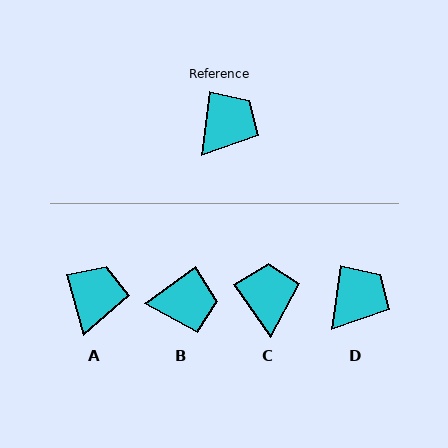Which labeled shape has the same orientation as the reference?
D.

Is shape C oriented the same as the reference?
No, it is off by about 43 degrees.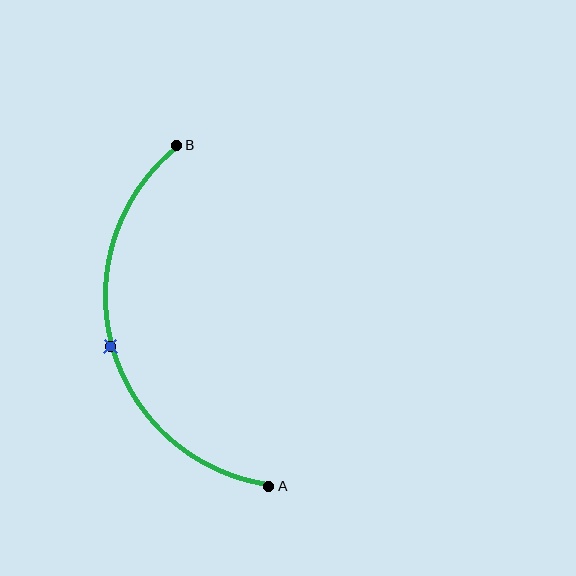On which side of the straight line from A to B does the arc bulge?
The arc bulges to the left of the straight line connecting A and B.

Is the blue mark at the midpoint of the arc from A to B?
Yes. The blue mark lies on the arc at equal arc-length from both A and B — it is the arc midpoint.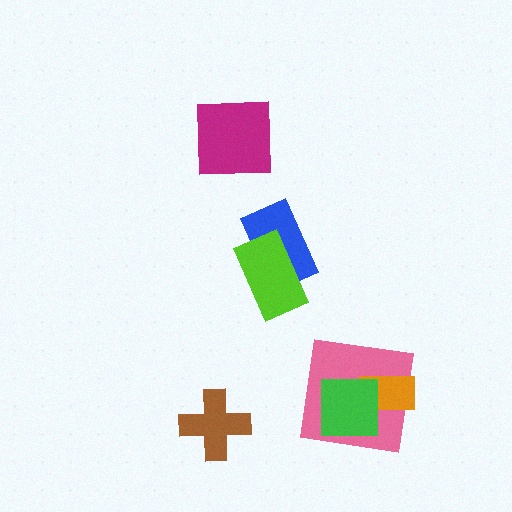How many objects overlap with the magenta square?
0 objects overlap with the magenta square.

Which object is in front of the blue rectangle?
The lime rectangle is in front of the blue rectangle.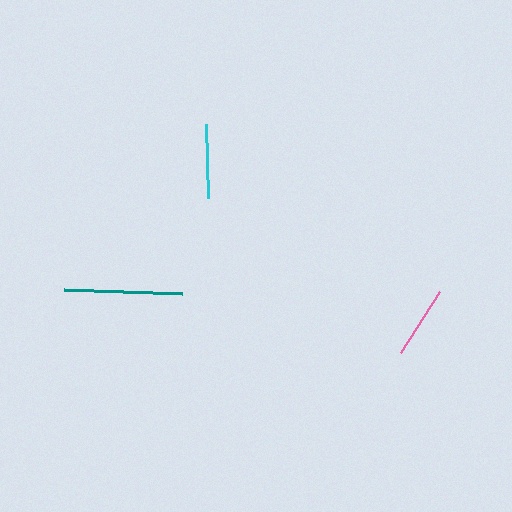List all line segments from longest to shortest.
From longest to shortest: teal, cyan, pink.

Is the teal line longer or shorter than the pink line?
The teal line is longer than the pink line.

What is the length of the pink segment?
The pink segment is approximately 72 pixels long.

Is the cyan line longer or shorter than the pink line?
The cyan line is longer than the pink line.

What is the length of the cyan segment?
The cyan segment is approximately 75 pixels long.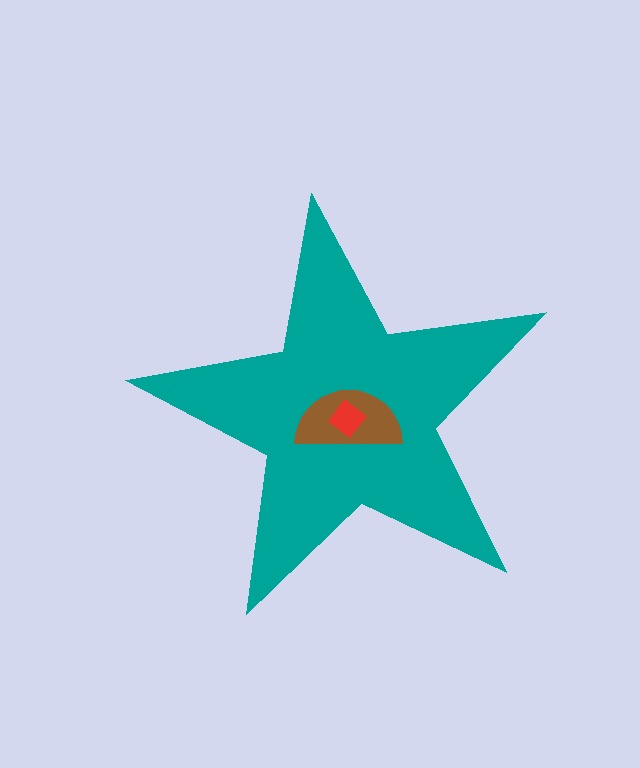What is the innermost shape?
The red diamond.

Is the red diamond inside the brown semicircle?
Yes.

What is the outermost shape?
The teal star.